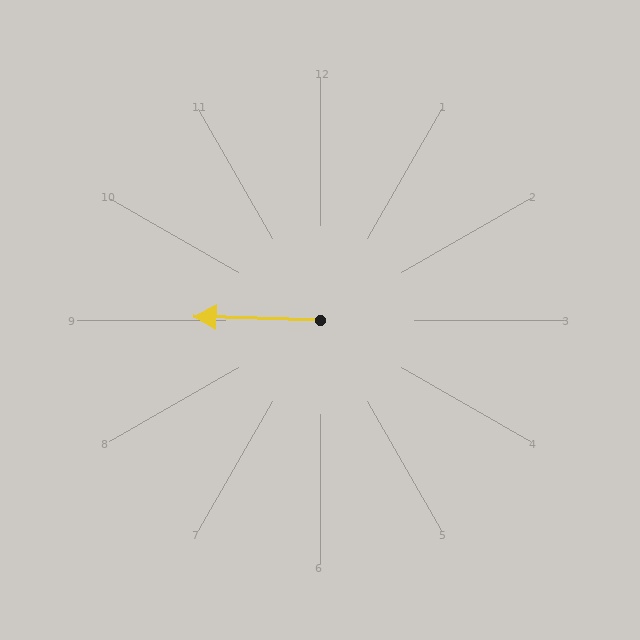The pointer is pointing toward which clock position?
Roughly 9 o'clock.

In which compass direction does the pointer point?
West.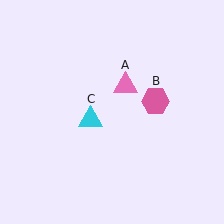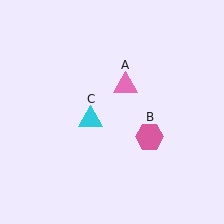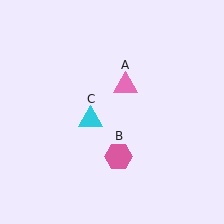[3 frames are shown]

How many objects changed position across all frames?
1 object changed position: pink hexagon (object B).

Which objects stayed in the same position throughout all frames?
Pink triangle (object A) and cyan triangle (object C) remained stationary.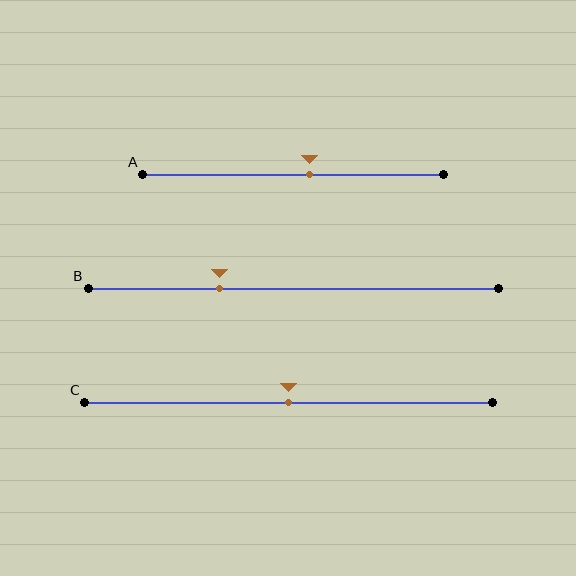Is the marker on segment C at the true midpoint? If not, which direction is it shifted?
Yes, the marker on segment C is at the true midpoint.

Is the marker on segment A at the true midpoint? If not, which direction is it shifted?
No, the marker on segment A is shifted to the right by about 5% of the segment length.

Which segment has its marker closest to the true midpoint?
Segment C has its marker closest to the true midpoint.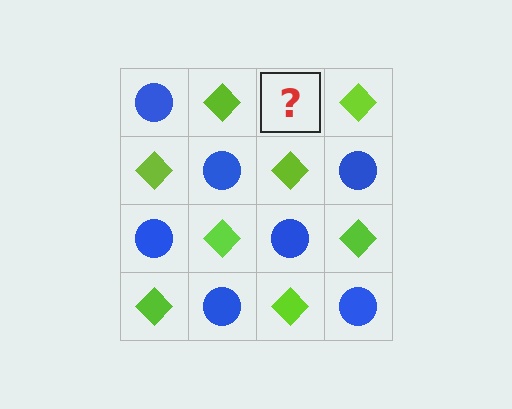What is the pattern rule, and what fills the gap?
The rule is that it alternates blue circle and lime diamond in a checkerboard pattern. The gap should be filled with a blue circle.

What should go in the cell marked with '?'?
The missing cell should contain a blue circle.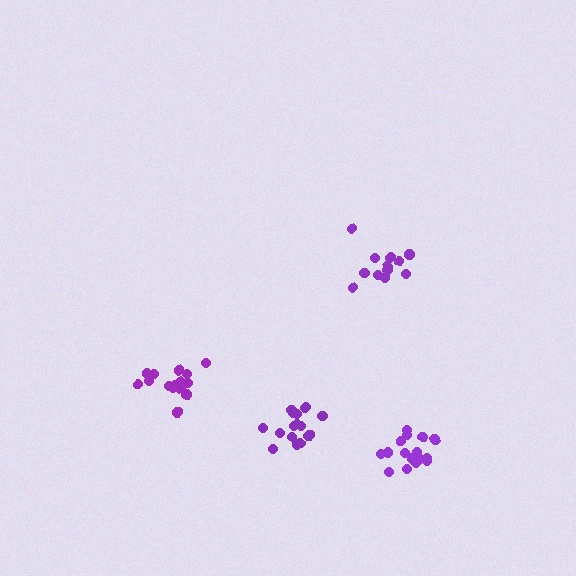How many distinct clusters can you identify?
There are 4 distinct clusters.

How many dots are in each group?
Group 1: 15 dots, Group 2: 13 dots, Group 3: 16 dots, Group 4: 17 dots (61 total).